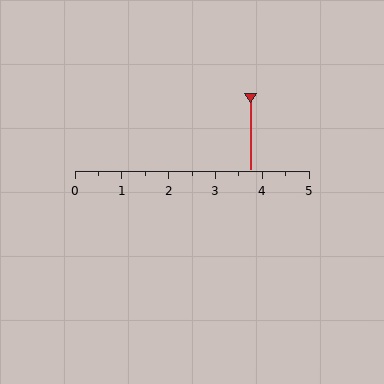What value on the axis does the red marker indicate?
The marker indicates approximately 3.8.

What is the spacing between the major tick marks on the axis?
The major ticks are spaced 1 apart.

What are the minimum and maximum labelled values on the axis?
The axis runs from 0 to 5.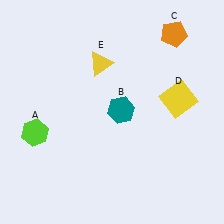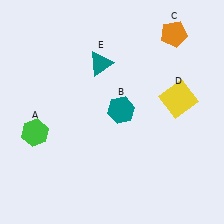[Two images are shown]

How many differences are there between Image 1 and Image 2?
There are 2 differences between the two images.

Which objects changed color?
A changed from lime to green. E changed from yellow to teal.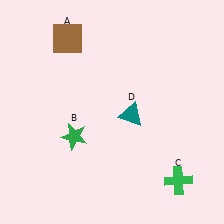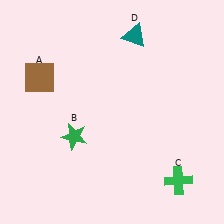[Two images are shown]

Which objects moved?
The objects that moved are: the brown square (A), the teal triangle (D).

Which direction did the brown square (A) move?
The brown square (A) moved down.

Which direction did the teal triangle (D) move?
The teal triangle (D) moved up.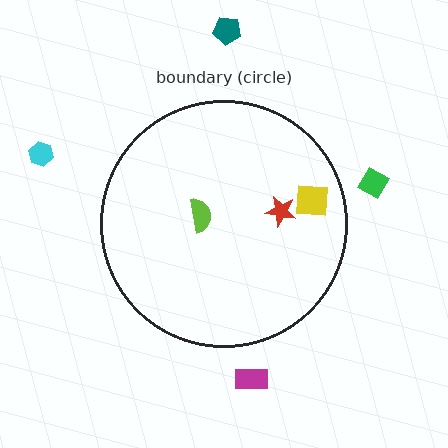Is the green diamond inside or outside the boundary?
Outside.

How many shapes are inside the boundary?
3 inside, 4 outside.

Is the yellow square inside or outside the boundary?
Inside.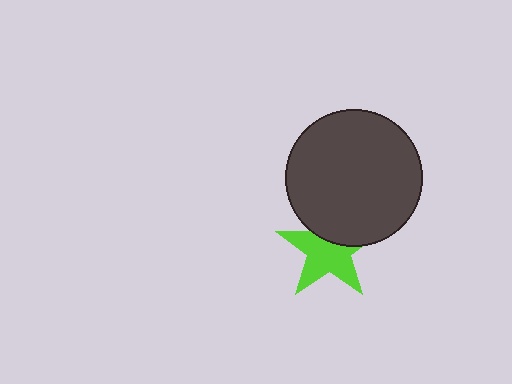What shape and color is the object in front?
The object in front is a dark gray circle.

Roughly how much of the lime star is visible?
Most of it is visible (roughly 65%).